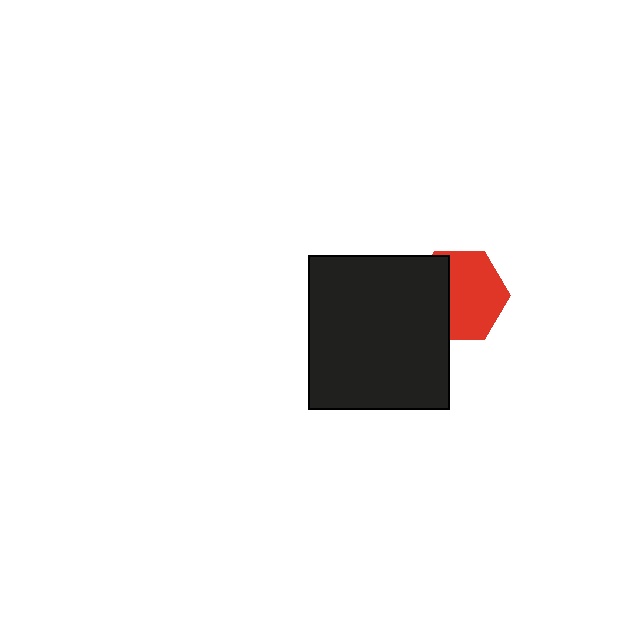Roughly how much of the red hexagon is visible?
About half of it is visible (roughly 64%).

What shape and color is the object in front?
The object in front is a black rectangle.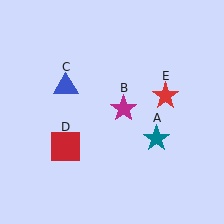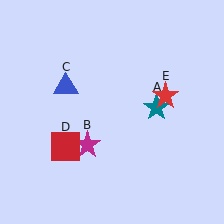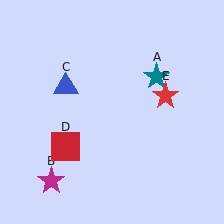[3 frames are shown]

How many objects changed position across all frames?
2 objects changed position: teal star (object A), magenta star (object B).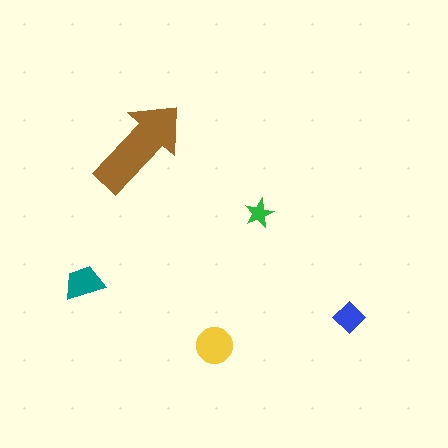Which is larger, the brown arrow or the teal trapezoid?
The brown arrow.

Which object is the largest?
The brown arrow.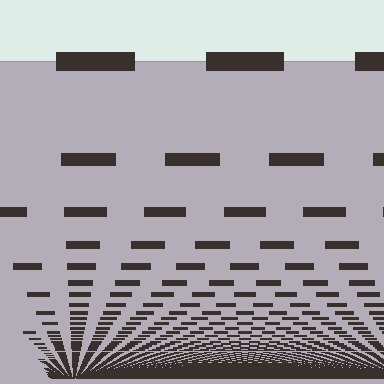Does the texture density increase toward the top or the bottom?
Density increases toward the bottom.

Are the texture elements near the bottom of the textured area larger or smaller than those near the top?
Smaller. The gradient is inverted — elements near the bottom are smaller and denser.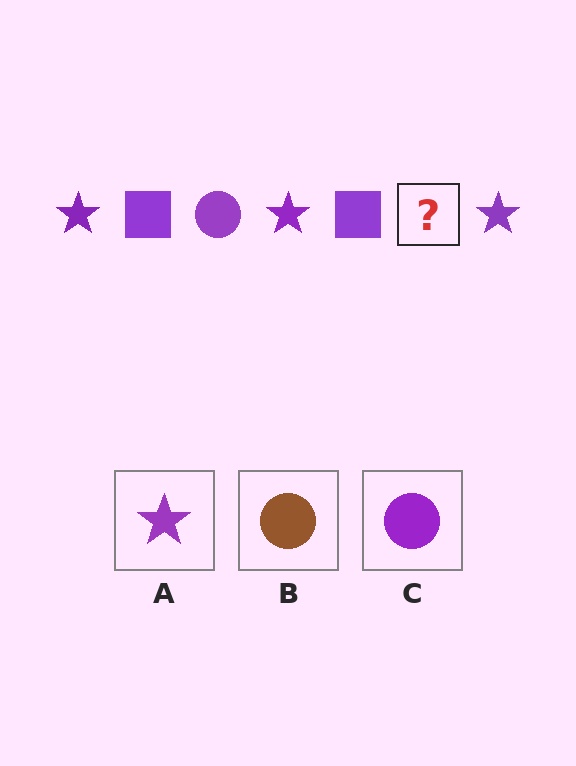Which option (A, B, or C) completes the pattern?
C.